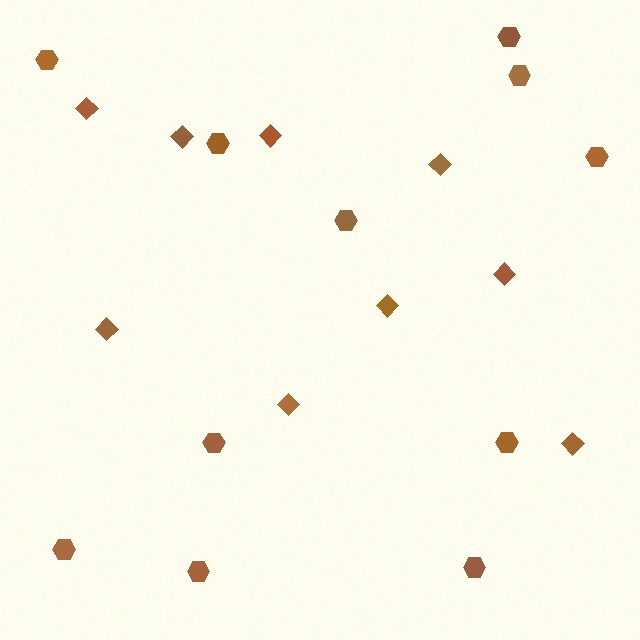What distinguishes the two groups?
There are 2 groups: one group of hexagons (11) and one group of diamonds (9).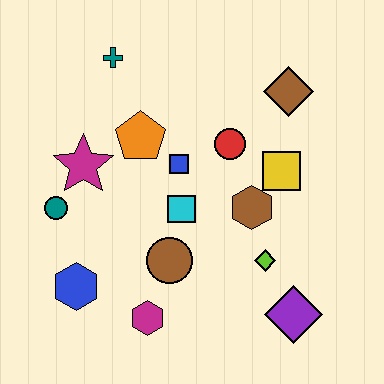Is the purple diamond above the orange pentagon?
No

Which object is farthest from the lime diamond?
The teal cross is farthest from the lime diamond.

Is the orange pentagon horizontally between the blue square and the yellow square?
No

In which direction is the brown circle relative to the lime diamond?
The brown circle is to the left of the lime diamond.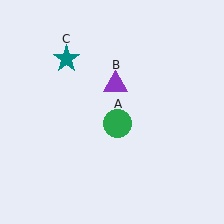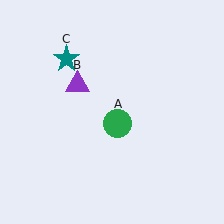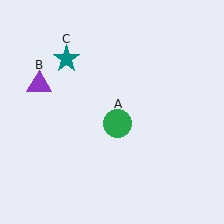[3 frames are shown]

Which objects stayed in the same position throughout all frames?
Green circle (object A) and teal star (object C) remained stationary.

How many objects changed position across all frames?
1 object changed position: purple triangle (object B).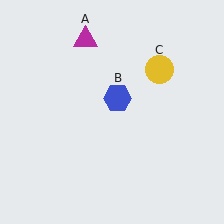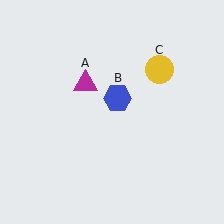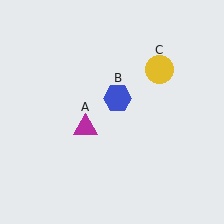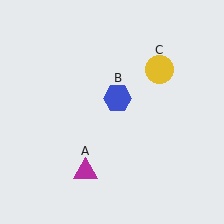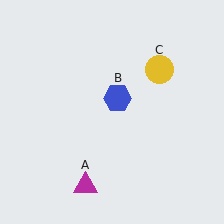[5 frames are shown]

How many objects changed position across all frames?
1 object changed position: magenta triangle (object A).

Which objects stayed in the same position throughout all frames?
Blue hexagon (object B) and yellow circle (object C) remained stationary.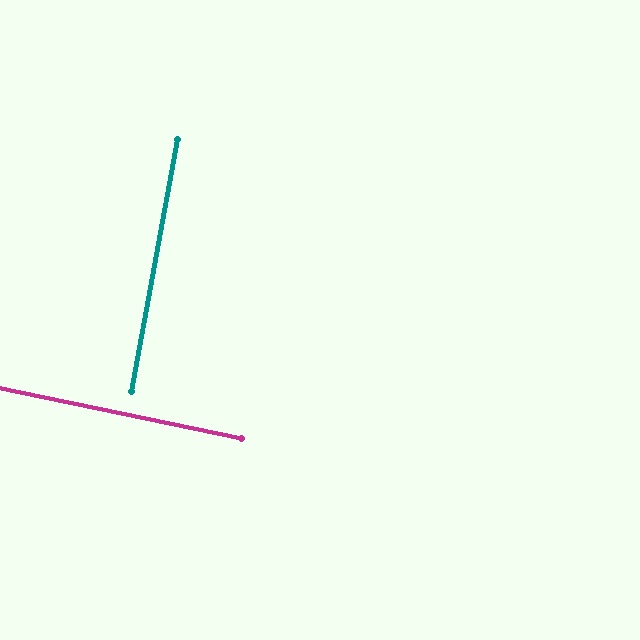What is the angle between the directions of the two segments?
Approximately 89 degrees.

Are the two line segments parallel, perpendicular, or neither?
Perpendicular — they meet at approximately 89°.